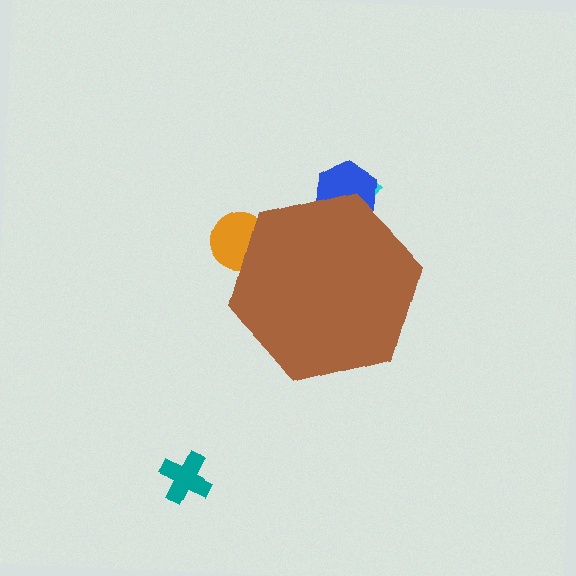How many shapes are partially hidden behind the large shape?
3 shapes are partially hidden.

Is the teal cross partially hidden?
No, the teal cross is fully visible.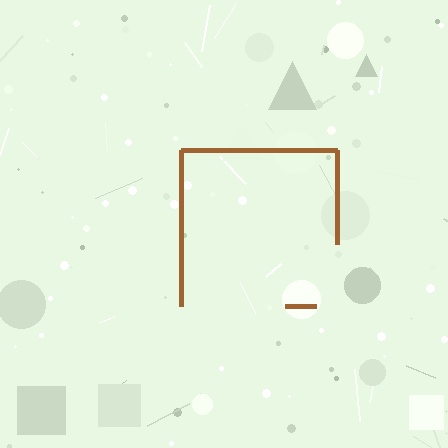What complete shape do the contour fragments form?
The contour fragments form a square.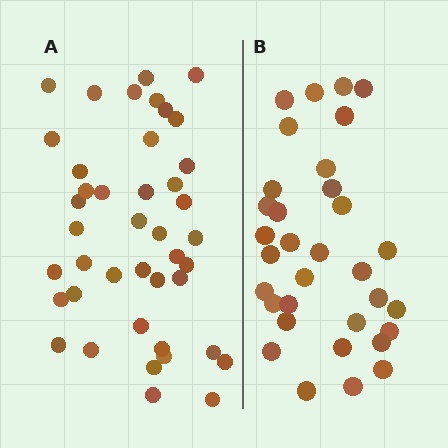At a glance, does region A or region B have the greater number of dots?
Region A (the left region) has more dots.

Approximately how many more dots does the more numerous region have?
Region A has roughly 8 or so more dots than region B.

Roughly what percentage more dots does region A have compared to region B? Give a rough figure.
About 25% more.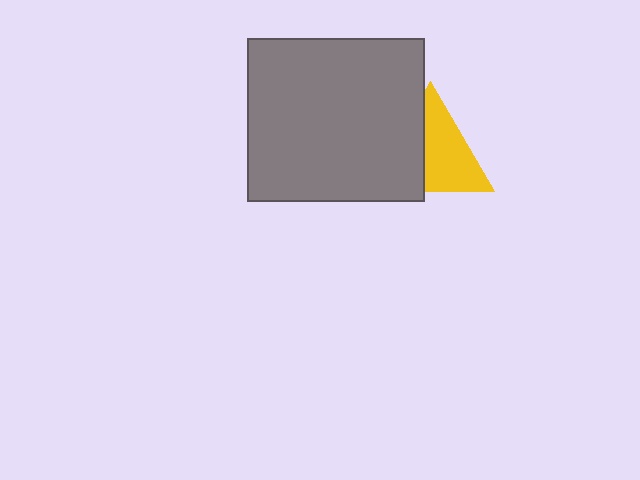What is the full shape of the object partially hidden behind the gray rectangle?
The partially hidden object is a yellow triangle.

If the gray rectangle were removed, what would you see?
You would see the complete yellow triangle.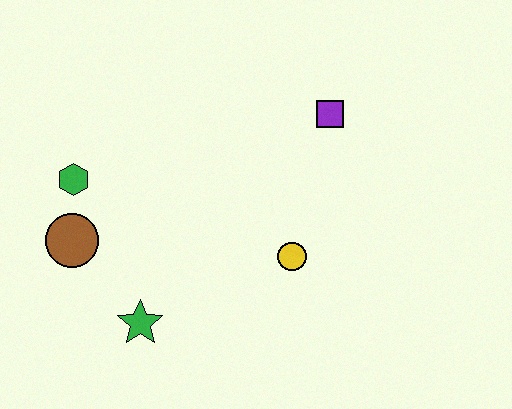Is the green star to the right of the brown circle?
Yes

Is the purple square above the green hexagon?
Yes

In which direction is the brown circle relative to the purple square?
The brown circle is to the left of the purple square.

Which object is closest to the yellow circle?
The purple square is closest to the yellow circle.